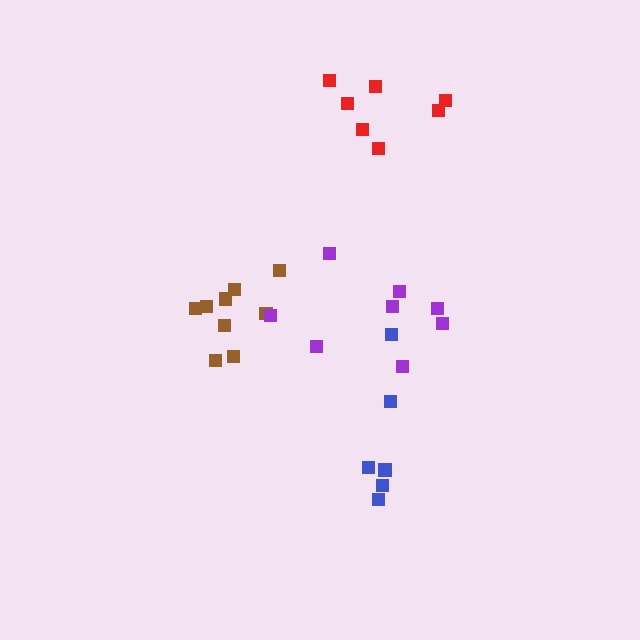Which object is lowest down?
The blue cluster is bottommost.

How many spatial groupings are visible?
There are 4 spatial groupings.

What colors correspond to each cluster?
The clusters are colored: brown, red, blue, purple.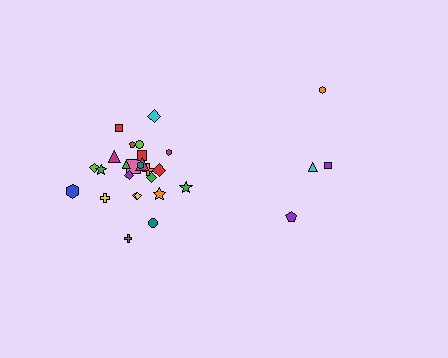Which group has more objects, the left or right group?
The left group.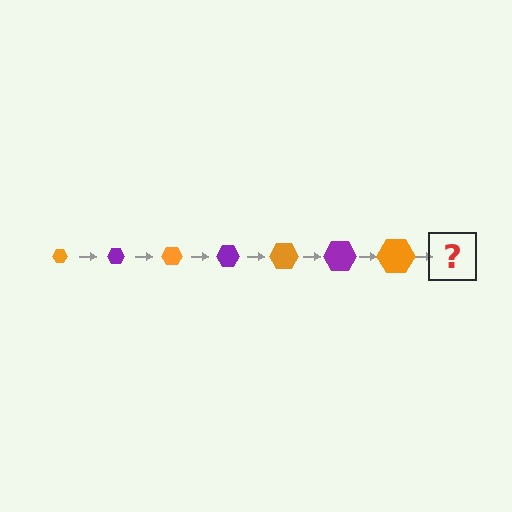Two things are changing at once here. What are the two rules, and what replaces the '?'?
The two rules are that the hexagon grows larger each step and the color cycles through orange and purple. The '?' should be a purple hexagon, larger than the previous one.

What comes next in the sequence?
The next element should be a purple hexagon, larger than the previous one.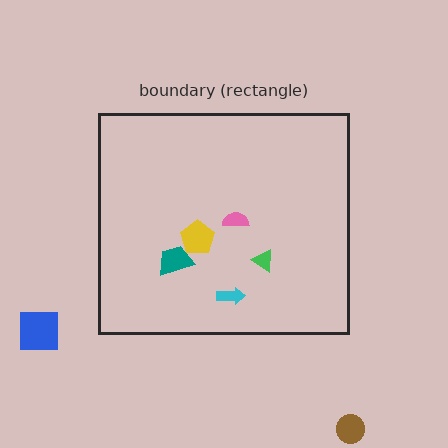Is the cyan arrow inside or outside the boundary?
Inside.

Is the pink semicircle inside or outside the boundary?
Inside.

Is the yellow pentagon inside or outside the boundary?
Inside.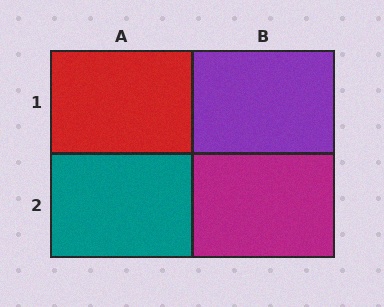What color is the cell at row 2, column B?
Magenta.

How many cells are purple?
1 cell is purple.